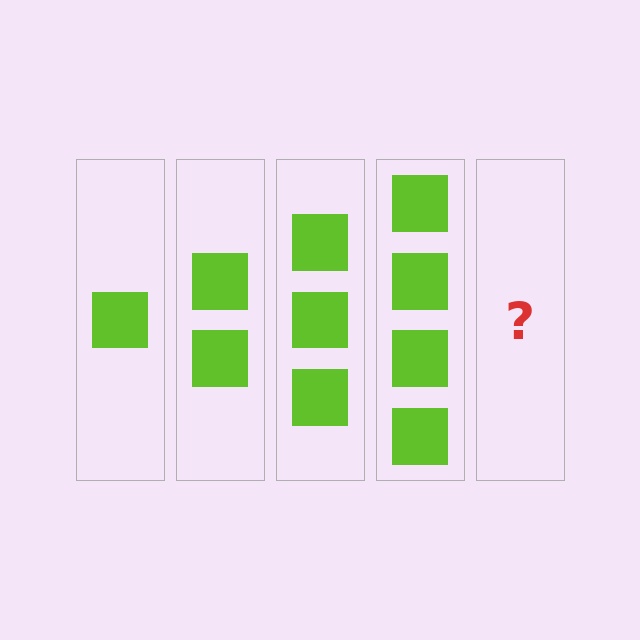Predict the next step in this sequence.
The next step is 5 squares.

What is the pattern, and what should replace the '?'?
The pattern is that each step adds one more square. The '?' should be 5 squares.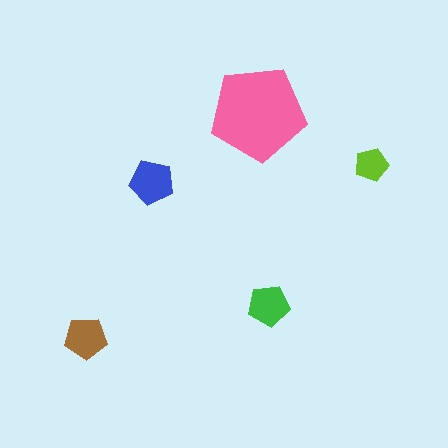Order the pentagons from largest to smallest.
the pink one, the blue one, the brown one, the green one, the lime one.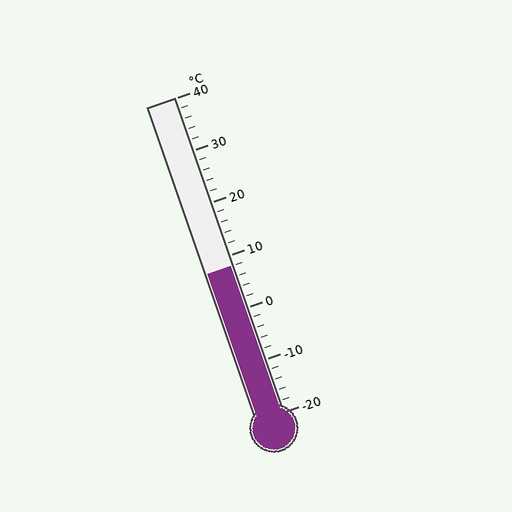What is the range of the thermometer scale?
The thermometer scale ranges from -20°C to 40°C.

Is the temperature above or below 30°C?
The temperature is below 30°C.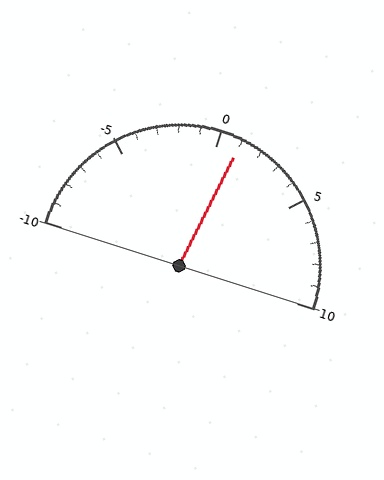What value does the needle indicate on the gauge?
The needle indicates approximately 1.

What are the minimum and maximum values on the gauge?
The gauge ranges from -10 to 10.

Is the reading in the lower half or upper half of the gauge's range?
The reading is in the upper half of the range (-10 to 10).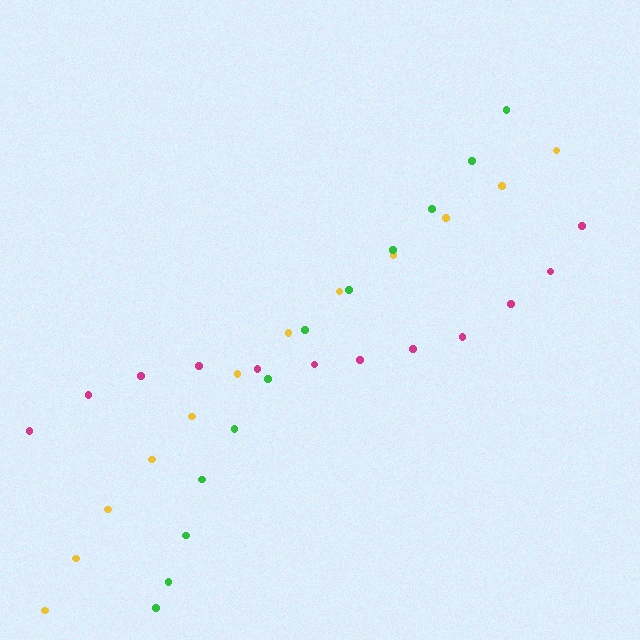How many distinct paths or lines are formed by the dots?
There are 3 distinct paths.